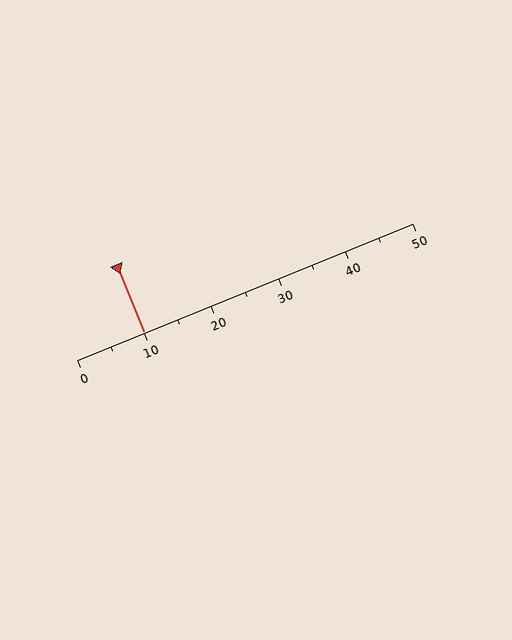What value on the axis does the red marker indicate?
The marker indicates approximately 10.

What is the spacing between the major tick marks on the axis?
The major ticks are spaced 10 apart.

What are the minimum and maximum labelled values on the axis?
The axis runs from 0 to 50.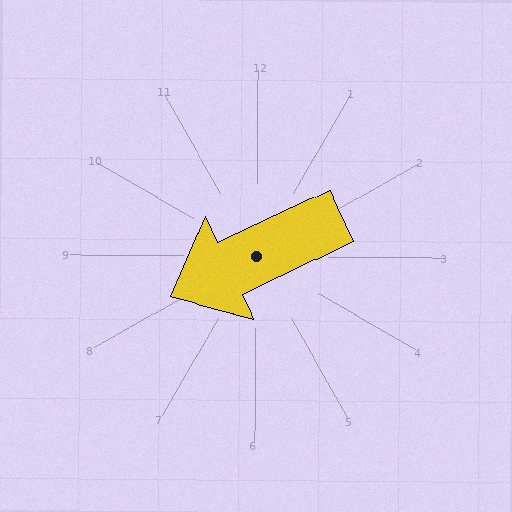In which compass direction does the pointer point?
Southwest.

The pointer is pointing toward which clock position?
Roughly 8 o'clock.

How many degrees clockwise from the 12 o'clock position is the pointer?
Approximately 244 degrees.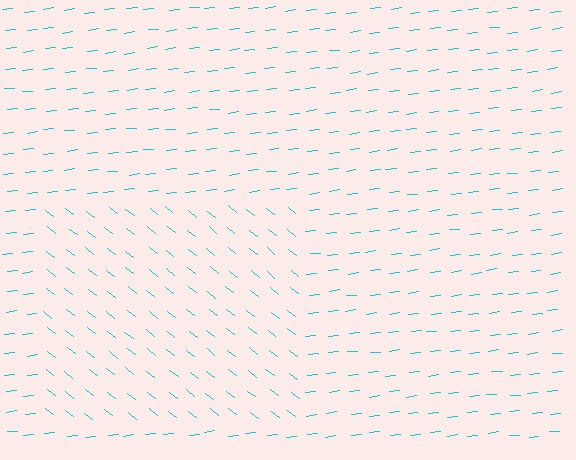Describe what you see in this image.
The image is filled with small cyan line segments. A rectangle region in the image has lines oriented differently from the surrounding lines, creating a visible texture boundary.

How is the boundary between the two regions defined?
The boundary is defined purely by a change in line orientation (approximately 45 degrees difference). All lines are the same color and thickness.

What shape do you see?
I see a rectangle.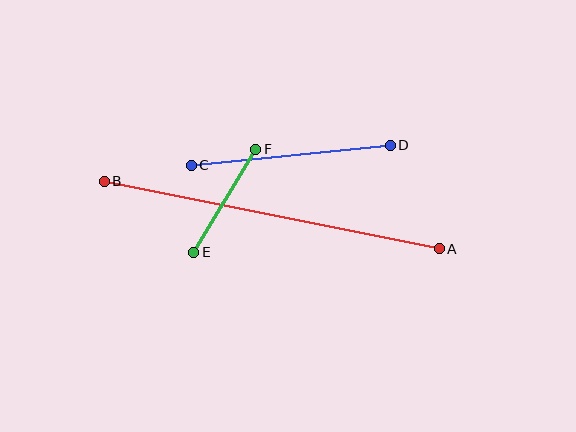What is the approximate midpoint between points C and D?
The midpoint is at approximately (291, 155) pixels.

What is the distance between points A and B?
The distance is approximately 342 pixels.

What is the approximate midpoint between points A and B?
The midpoint is at approximately (272, 215) pixels.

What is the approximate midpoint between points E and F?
The midpoint is at approximately (225, 201) pixels.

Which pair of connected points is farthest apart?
Points A and B are farthest apart.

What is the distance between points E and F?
The distance is approximately 120 pixels.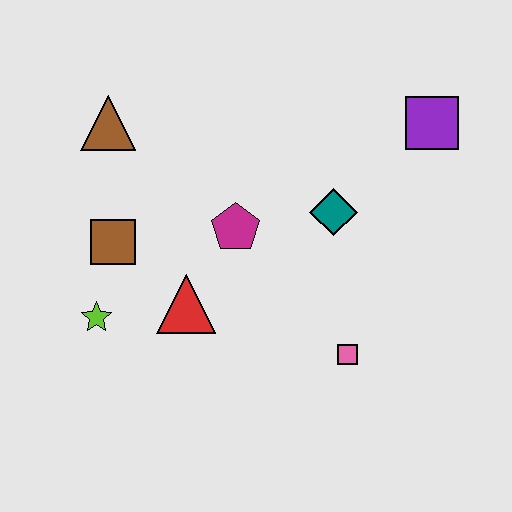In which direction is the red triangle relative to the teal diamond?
The red triangle is to the left of the teal diamond.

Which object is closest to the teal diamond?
The magenta pentagon is closest to the teal diamond.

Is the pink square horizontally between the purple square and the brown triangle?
Yes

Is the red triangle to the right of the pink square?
No